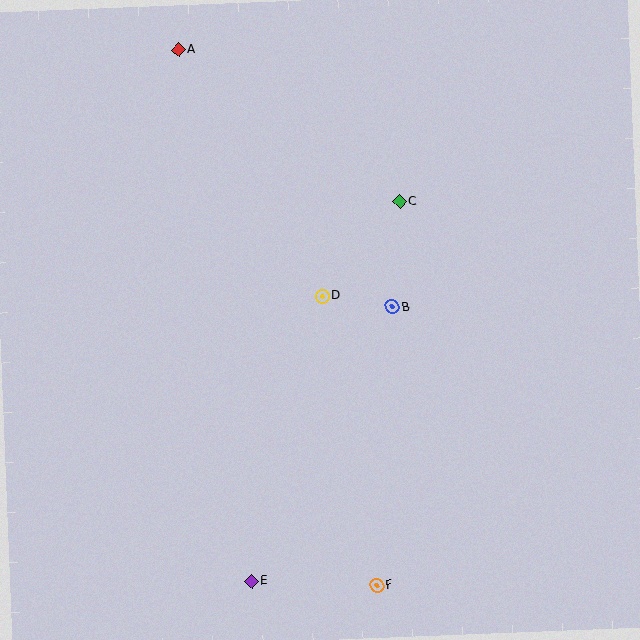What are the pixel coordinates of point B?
Point B is at (392, 307).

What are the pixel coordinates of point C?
Point C is at (400, 202).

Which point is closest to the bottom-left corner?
Point E is closest to the bottom-left corner.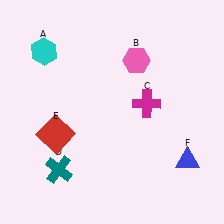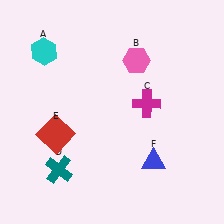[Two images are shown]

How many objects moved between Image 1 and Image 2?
1 object moved between the two images.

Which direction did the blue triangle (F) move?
The blue triangle (F) moved left.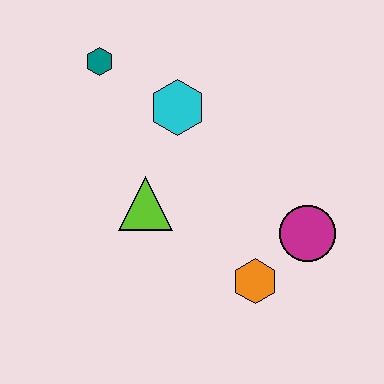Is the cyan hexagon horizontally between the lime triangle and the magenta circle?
Yes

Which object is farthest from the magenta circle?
The teal hexagon is farthest from the magenta circle.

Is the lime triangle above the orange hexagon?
Yes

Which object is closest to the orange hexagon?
The magenta circle is closest to the orange hexagon.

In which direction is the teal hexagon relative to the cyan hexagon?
The teal hexagon is to the left of the cyan hexagon.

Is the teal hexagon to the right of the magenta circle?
No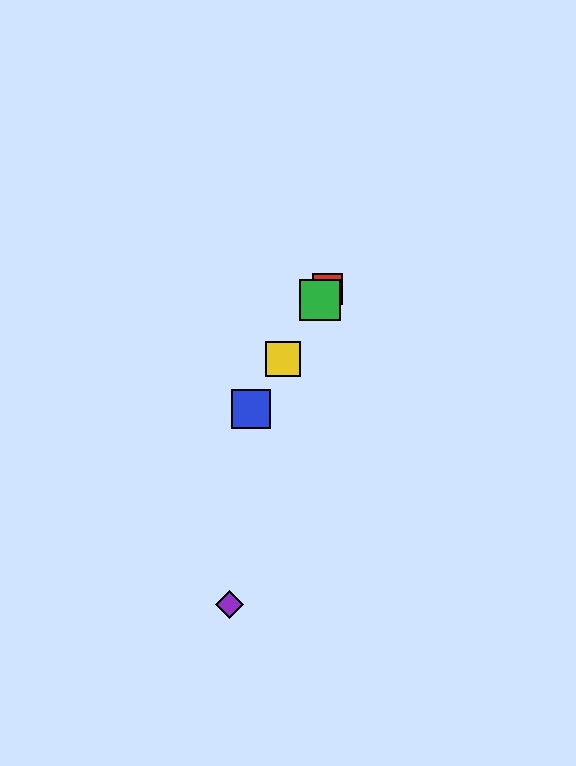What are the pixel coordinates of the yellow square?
The yellow square is at (283, 359).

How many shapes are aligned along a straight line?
4 shapes (the red square, the blue square, the green square, the yellow square) are aligned along a straight line.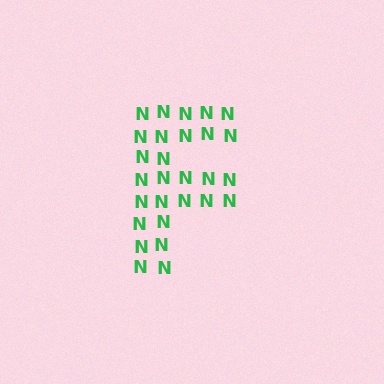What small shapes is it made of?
It is made of small letter N's.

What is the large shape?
The large shape is the letter F.